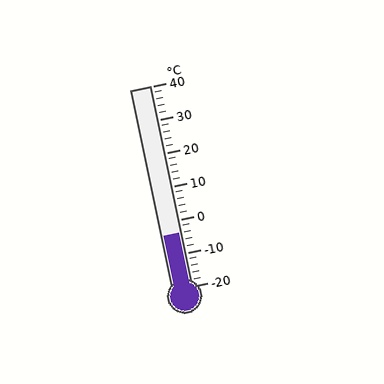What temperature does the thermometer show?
The thermometer shows approximately -4°C.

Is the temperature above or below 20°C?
The temperature is below 20°C.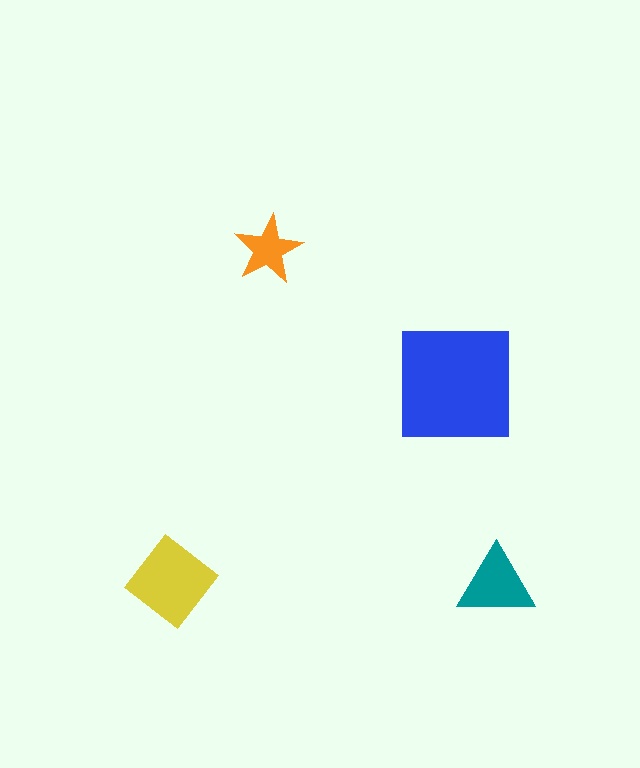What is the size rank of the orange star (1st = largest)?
4th.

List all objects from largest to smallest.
The blue square, the yellow diamond, the teal triangle, the orange star.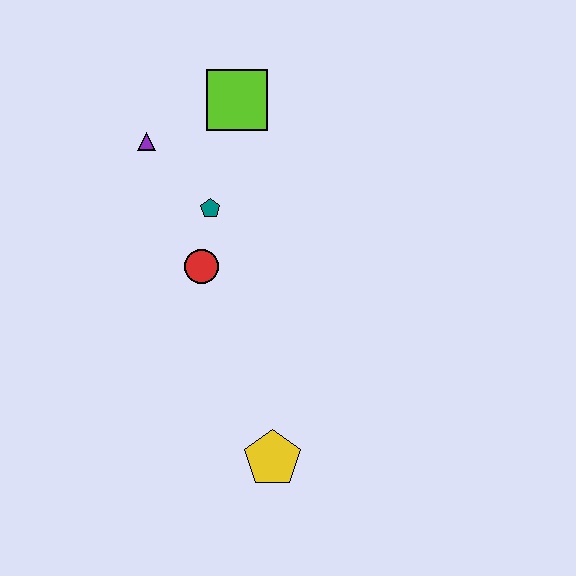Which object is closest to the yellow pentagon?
The red circle is closest to the yellow pentagon.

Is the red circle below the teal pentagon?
Yes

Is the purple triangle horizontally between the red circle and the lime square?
No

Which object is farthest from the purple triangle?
The yellow pentagon is farthest from the purple triangle.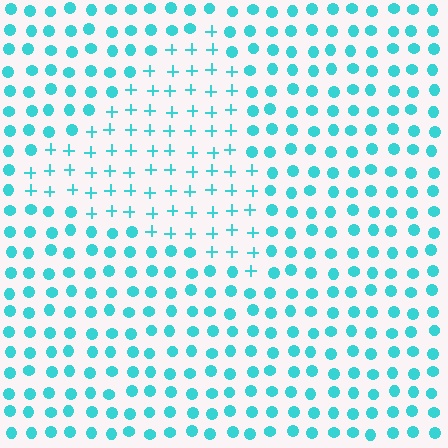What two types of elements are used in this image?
The image uses plus signs inside the triangle region and circles outside it.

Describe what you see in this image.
The image is filled with small cyan elements arranged in a uniform grid. A triangle-shaped region contains plus signs, while the surrounding area contains circles. The boundary is defined purely by the change in element shape.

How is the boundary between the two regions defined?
The boundary is defined by a change in element shape: plus signs inside vs. circles outside. All elements share the same color and spacing.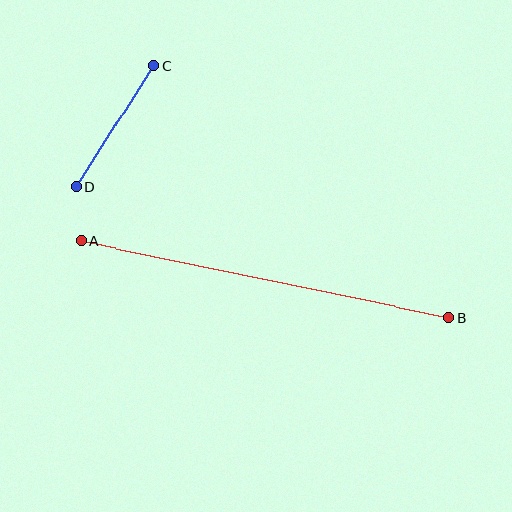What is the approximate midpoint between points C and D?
The midpoint is at approximately (115, 126) pixels.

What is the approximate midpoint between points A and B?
The midpoint is at approximately (265, 279) pixels.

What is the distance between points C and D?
The distance is approximately 144 pixels.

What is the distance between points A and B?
The distance is approximately 375 pixels.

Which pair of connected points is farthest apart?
Points A and B are farthest apart.